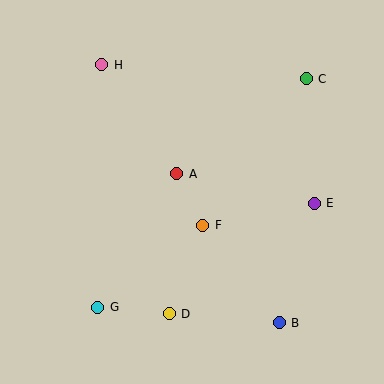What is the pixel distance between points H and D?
The distance between H and D is 258 pixels.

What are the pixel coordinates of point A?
Point A is at (177, 174).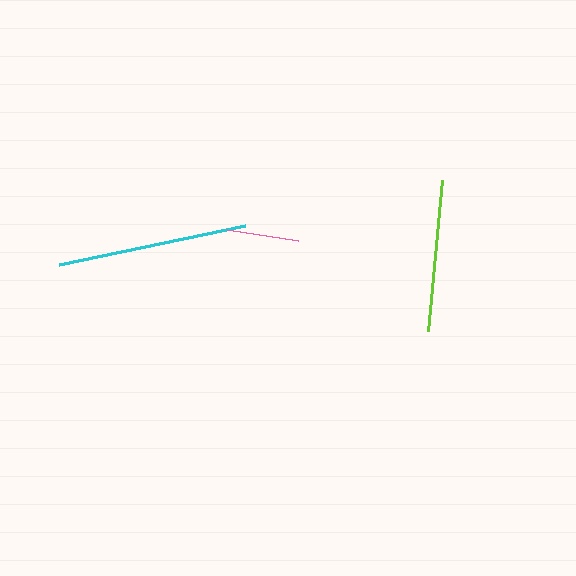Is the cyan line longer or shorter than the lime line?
The cyan line is longer than the lime line.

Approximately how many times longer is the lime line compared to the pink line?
The lime line is approximately 2.1 times the length of the pink line.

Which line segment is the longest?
The cyan line is the longest at approximately 190 pixels.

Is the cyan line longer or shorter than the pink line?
The cyan line is longer than the pink line.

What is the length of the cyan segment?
The cyan segment is approximately 190 pixels long.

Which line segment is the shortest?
The pink line is the shortest at approximately 72 pixels.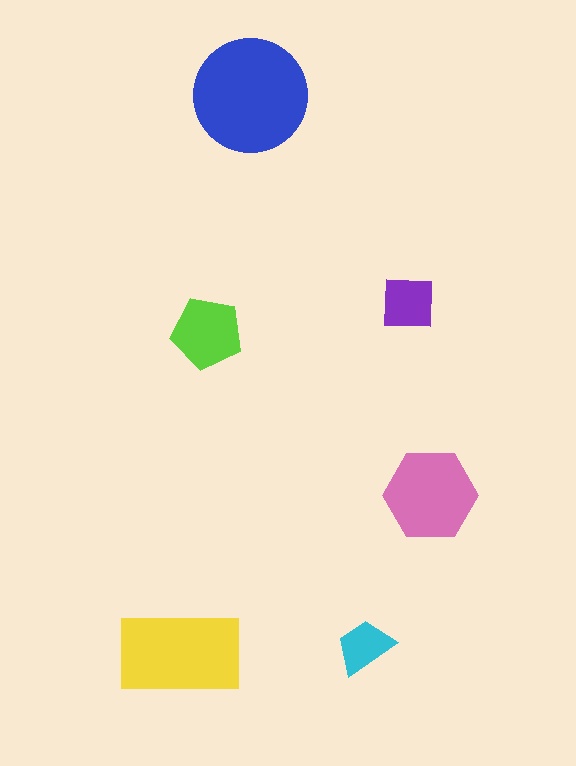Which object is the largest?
The blue circle.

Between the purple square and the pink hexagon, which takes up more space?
The pink hexagon.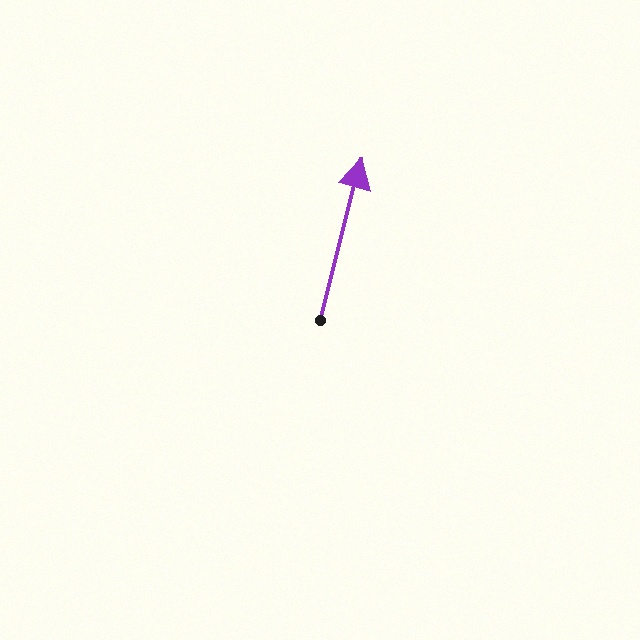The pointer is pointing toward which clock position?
Roughly 12 o'clock.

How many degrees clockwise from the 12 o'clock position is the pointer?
Approximately 14 degrees.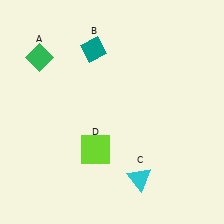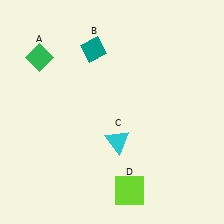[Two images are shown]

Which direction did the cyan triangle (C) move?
The cyan triangle (C) moved up.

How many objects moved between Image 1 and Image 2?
2 objects moved between the two images.